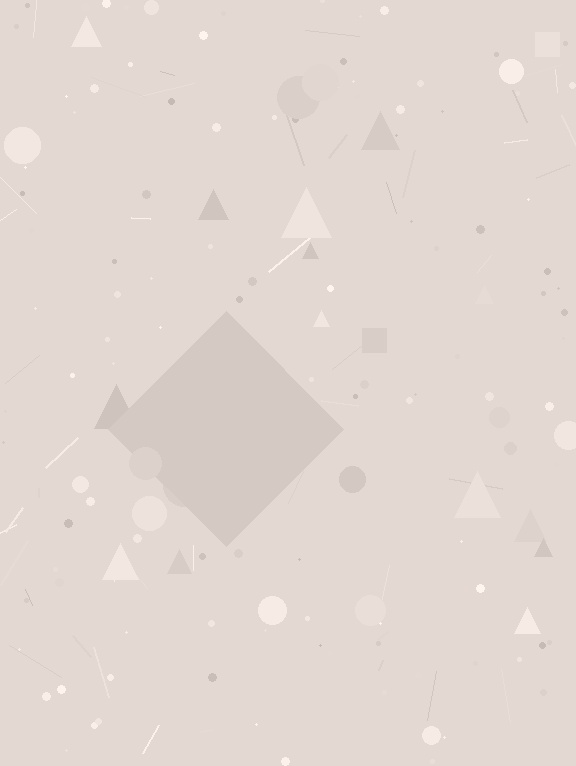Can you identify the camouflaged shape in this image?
The camouflaged shape is a diamond.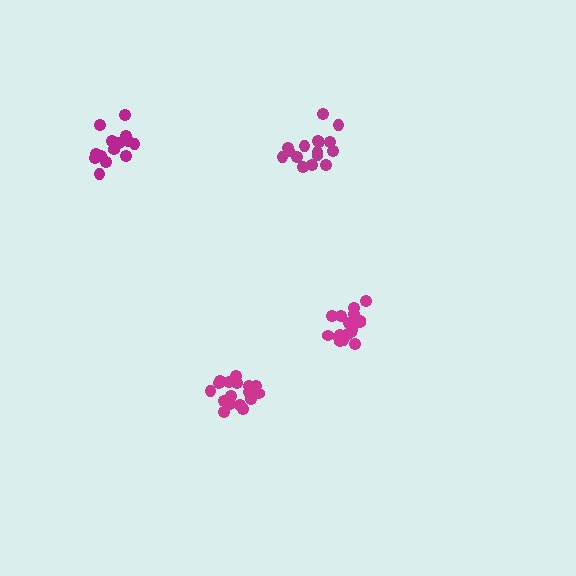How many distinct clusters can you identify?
There are 4 distinct clusters.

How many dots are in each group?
Group 1: 19 dots, Group 2: 16 dots, Group 3: 18 dots, Group 4: 14 dots (67 total).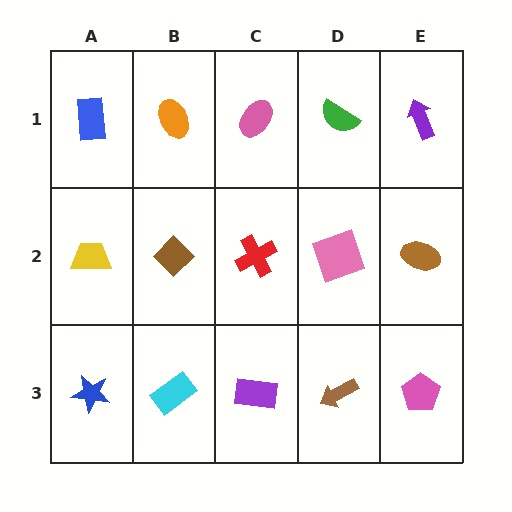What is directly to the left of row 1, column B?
A blue rectangle.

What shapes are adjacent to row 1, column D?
A pink square (row 2, column D), a pink ellipse (row 1, column C), a purple arrow (row 1, column E).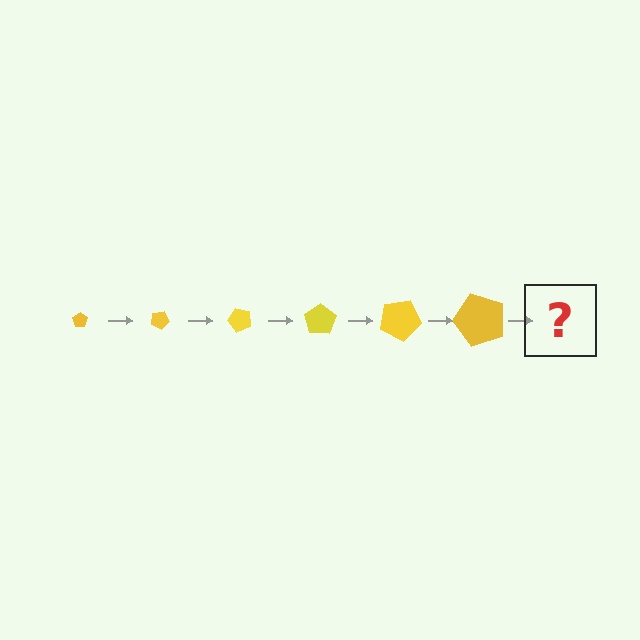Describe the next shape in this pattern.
It should be a pentagon, larger than the previous one and rotated 150 degrees from the start.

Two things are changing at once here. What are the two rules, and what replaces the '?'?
The two rules are that the pentagon grows larger each step and it rotates 25 degrees each step. The '?' should be a pentagon, larger than the previous one and rotated 150 degrees from the start.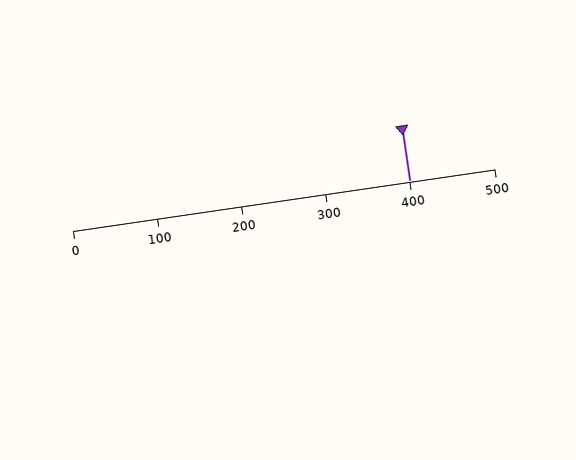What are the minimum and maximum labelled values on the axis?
The axis runs from 0 to 500.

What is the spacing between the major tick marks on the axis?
The major ticks are spaced 100 apart.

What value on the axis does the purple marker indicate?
The marker indicates approximately 400.